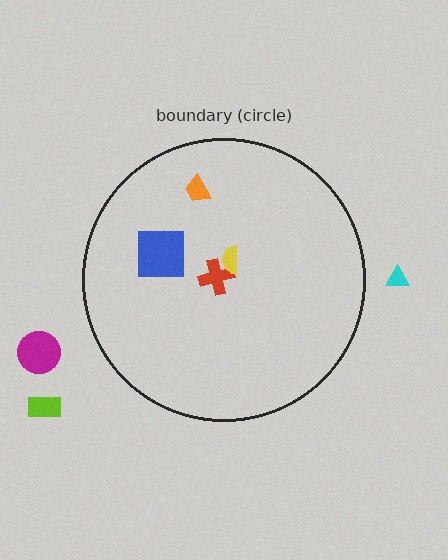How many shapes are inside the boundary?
4 inside, 3 outside.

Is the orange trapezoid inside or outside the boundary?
Inside.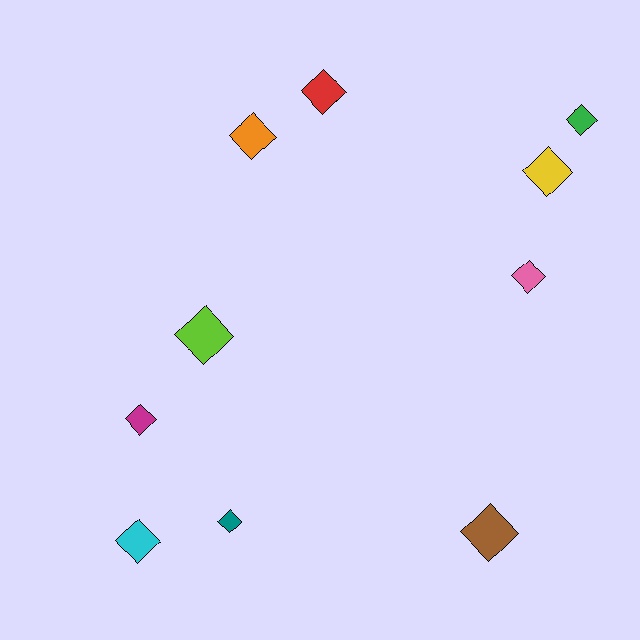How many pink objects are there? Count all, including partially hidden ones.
There is 1 pink object.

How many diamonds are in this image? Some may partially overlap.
There are 10 diamonds.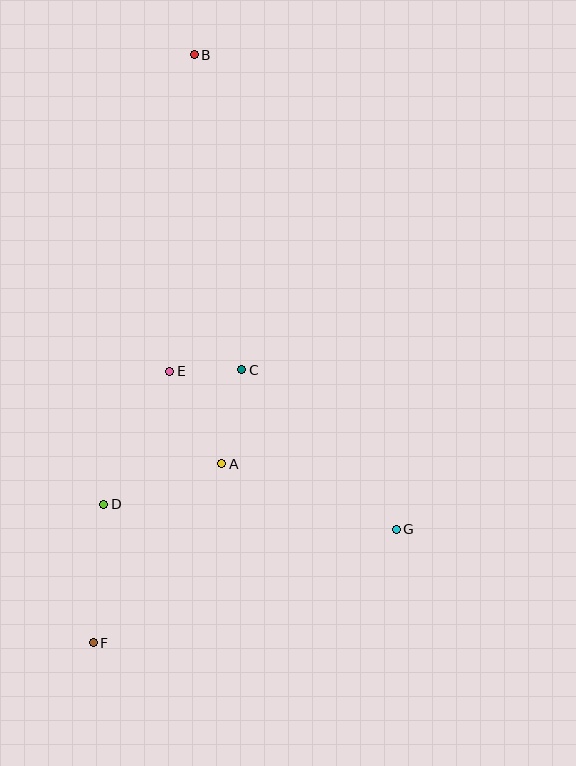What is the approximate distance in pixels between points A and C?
The distance between A and C is approximately 96 pixels.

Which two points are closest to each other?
Points C and E are closest to each other.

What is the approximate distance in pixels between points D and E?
The distance between D and E is approximately 148 pixels.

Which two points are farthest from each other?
Points B and F are farthest from each other.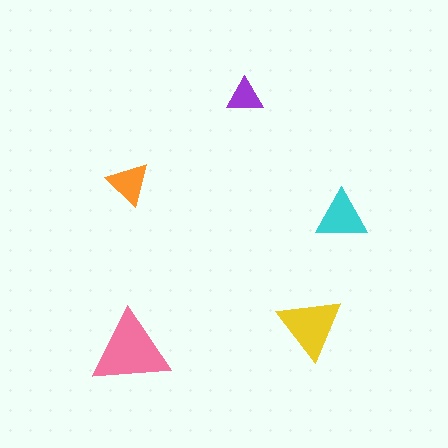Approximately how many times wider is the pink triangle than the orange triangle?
About 2 times wider.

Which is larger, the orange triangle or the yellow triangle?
The yellow one.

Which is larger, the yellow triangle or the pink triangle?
The pink one.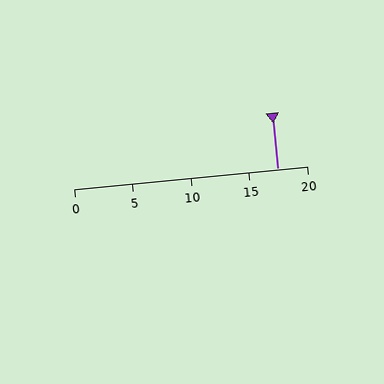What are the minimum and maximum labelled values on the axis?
The axis runs from 0 to 20.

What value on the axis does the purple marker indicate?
The marker indicates approximately 17.5.